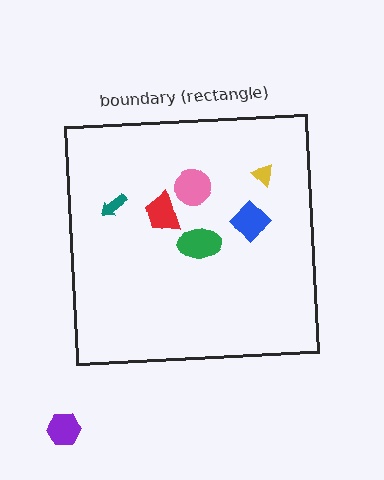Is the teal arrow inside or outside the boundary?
Inside.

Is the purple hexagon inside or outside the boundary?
Outside.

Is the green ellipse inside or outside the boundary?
Inside.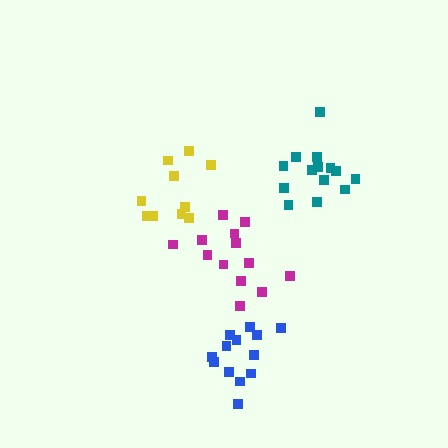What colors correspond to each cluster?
The clusters are colored: teal, yellow, blue, magenta.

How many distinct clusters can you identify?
There are 4 distinct clusters.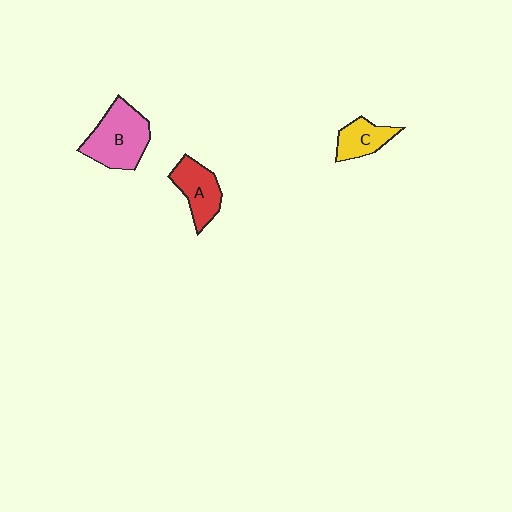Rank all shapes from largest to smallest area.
From largest to smallest: B (pink), A (red), C (yellow).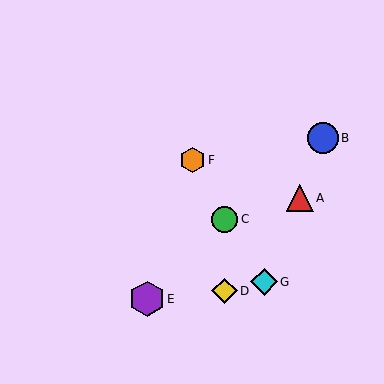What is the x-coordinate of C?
Object C is at x≈224.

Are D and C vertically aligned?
Yes, both are at x≈224.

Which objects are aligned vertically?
Objects C, D are aligned vertically.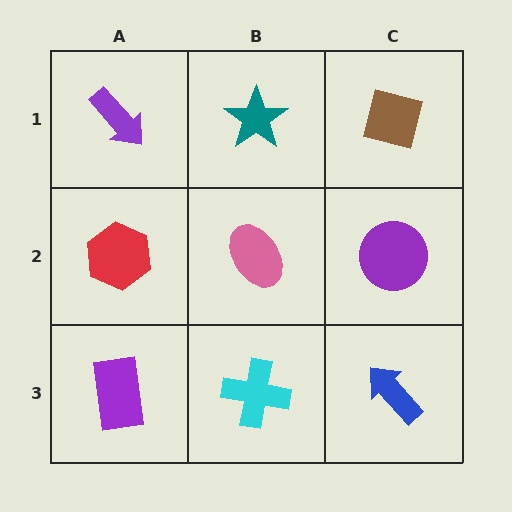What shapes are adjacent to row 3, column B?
A pink ellipse (row 2, column B), a purple rectangle (row 3, column A), a blue arrow (row 3, column C).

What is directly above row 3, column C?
A purple circle.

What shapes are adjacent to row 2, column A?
A purple arrow (row 1, column A), a purple rectangle (row 3, column A), a pink ellipse (row 2, column B).